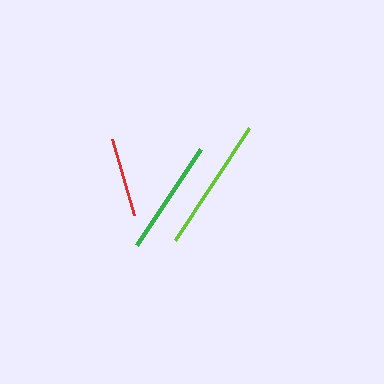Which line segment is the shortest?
The red line is the shortest at approximately 79 pixels.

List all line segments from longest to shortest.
From longest to shortest: lime, green, red.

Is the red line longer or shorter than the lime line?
The lime line is longer than the red line.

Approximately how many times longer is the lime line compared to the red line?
The lime line is approximately 1.7 times the length of the red line.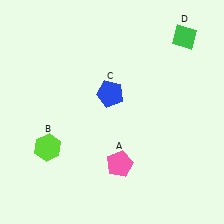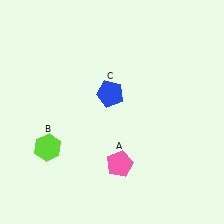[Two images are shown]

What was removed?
The green diamond (D) was removed in Image 2.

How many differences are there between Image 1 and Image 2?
There is 1 difference between the two images.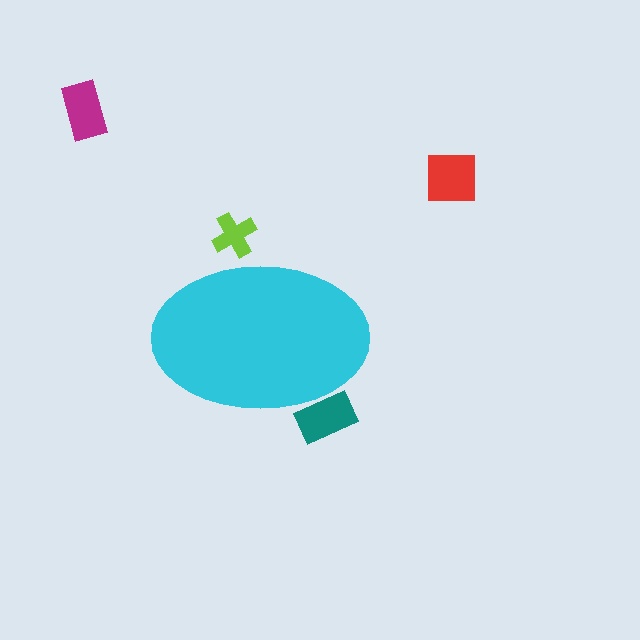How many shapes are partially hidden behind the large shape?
2 shapes are partially hidden.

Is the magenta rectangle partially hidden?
No, the magenta rectangle is fully visible.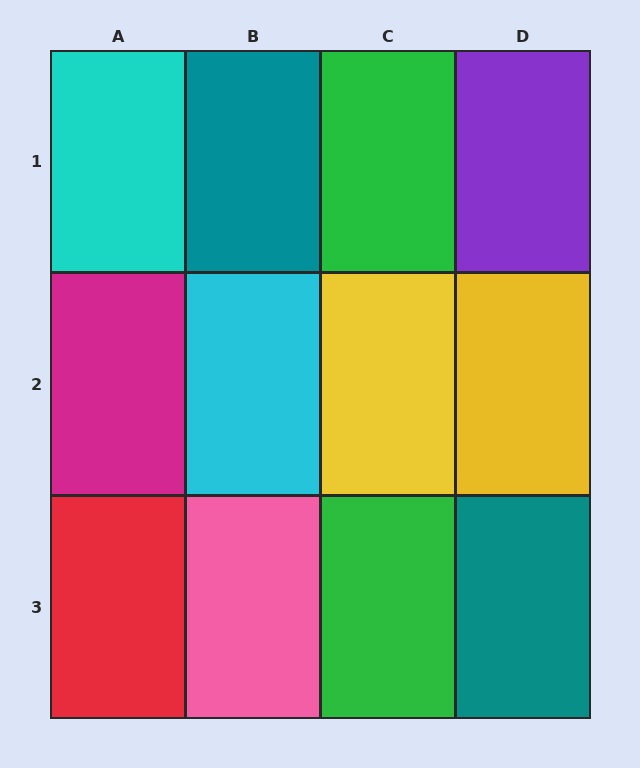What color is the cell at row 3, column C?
Green.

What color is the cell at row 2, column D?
Yellow.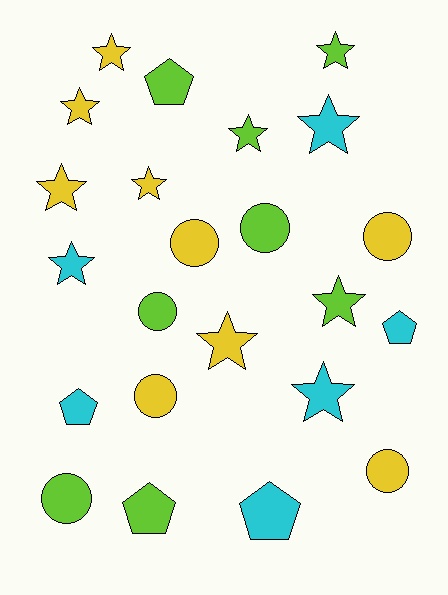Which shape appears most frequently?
Star, with 11 objects.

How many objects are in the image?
There are 23 objects.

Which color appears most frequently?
Yellow, with 9 objects.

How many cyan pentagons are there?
There are 3 cyan pentagons.